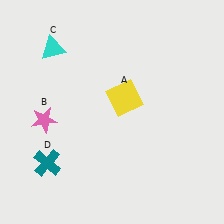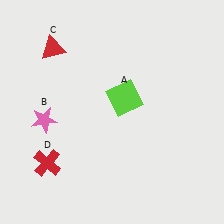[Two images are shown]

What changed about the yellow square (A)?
In Image 1, A is yellow. In Image 2, it changed to lime.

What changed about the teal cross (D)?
In Image 1, D is teal. In Image 2, it changed to red.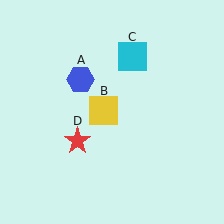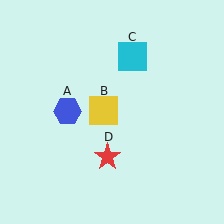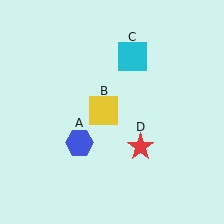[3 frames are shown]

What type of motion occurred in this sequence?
The blue hexagon (object A), red star (object D) rotated counterclockwise around the center of the scene.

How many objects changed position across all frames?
2 objects changed position: blue hexagon (object A), red star (object D).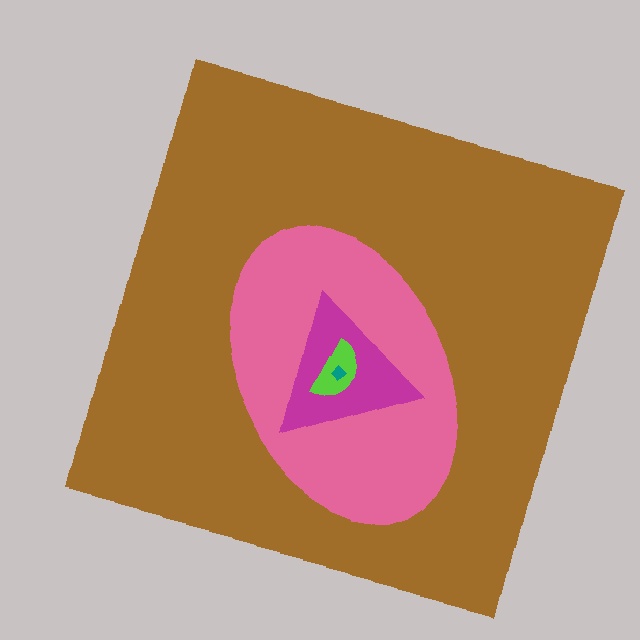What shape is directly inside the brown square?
The pink ellipse.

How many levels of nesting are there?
5.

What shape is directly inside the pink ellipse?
The magenta triangle.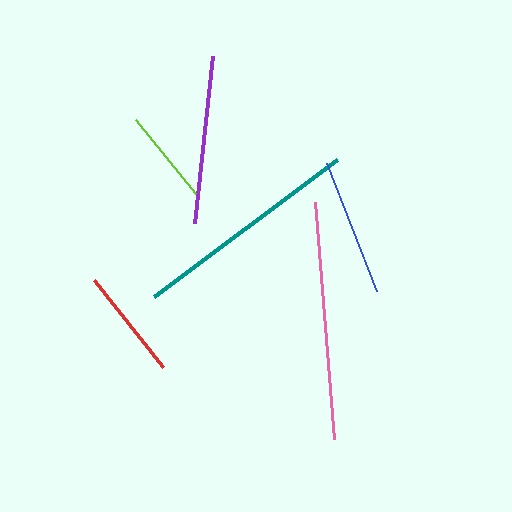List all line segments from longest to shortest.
From longest to shortest: pink, teal, purple, blue, red, lime.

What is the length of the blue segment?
The blue segment is approximately 138 pixels long.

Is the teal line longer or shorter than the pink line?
The pink line is longer than the teal line.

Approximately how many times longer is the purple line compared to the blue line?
The purple line is approximately 1.2 times the length of the blue line.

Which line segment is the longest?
The pink line is the longest at approximately 238 pixels.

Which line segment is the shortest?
The lime line is the shortest at approximately 96 pixels.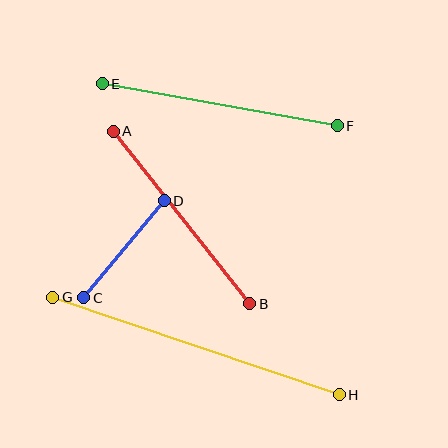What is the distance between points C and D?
The distance is approximately 126 pixels.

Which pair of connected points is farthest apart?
Points G and H are farthest apart.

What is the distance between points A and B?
The distance is approximately 220 pixels.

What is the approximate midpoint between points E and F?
The midpoint is at approximately (220, 105) pixels.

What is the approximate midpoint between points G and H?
The midpoint is at approximately (196, 346) pixels.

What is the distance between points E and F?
The distance is approximately 239 pixels.